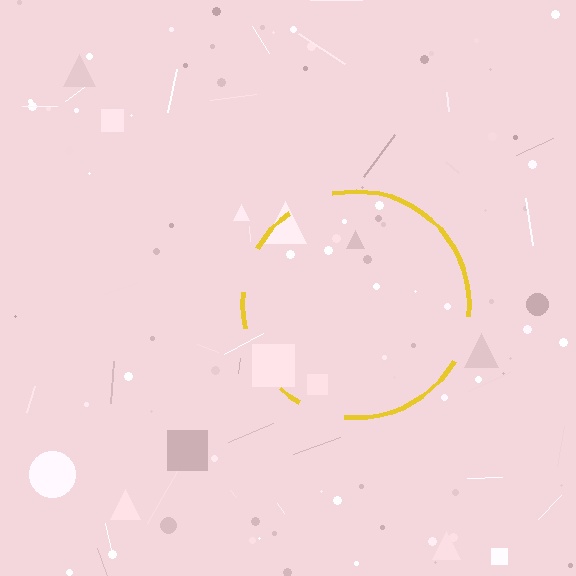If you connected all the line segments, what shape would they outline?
They would outline a circle.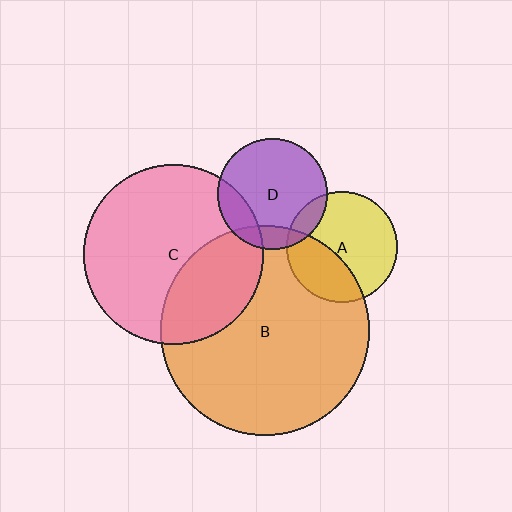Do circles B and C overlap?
Yes.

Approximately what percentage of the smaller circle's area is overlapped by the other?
Approximately 30%.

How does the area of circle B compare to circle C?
Approximately 1.4 times.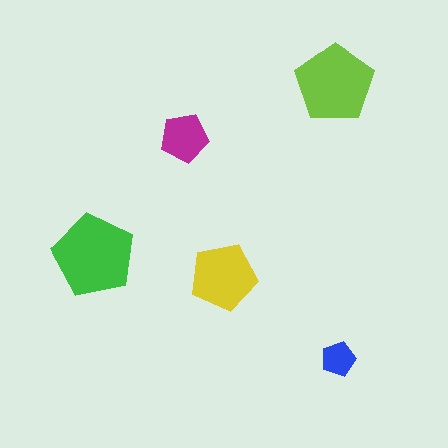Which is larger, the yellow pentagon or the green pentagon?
The green one.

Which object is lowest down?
The blue pentagon is bottommost.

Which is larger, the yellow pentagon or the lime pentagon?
The lime one.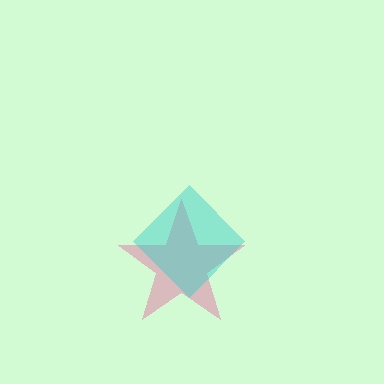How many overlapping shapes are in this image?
There are 2 overlapping shapes in the image.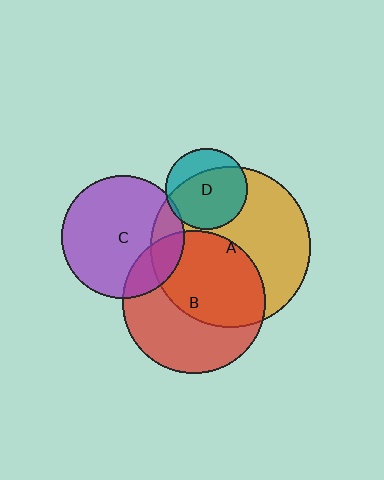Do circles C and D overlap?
Yes.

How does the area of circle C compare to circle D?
Approximately 2.3 times.